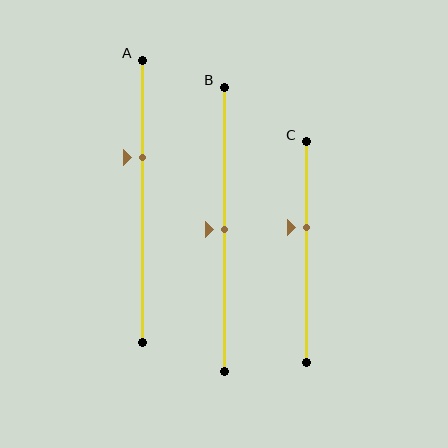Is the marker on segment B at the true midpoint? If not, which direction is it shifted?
Yes, the marker on segment B is at the true midpoint.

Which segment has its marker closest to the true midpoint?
Segment B has its marker closest to the true midpoint.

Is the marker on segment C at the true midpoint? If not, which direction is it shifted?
No, the marker on segment C is shifted upward by about 11% of the segment length.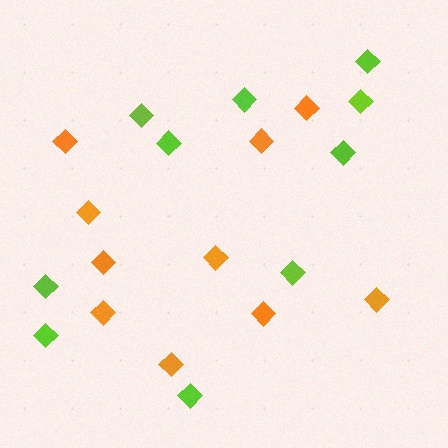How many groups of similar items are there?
There are 2 groups: one group of lime diamonds (10) and one group of orange diamonds (10).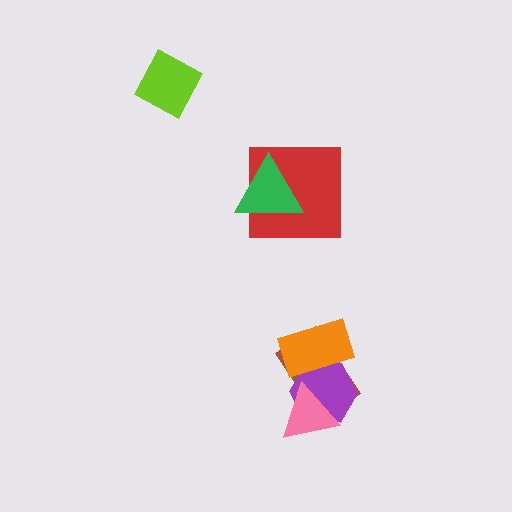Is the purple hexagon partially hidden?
Yes, it is partially covered by another shape.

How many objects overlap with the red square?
1 object overlaps with the red square.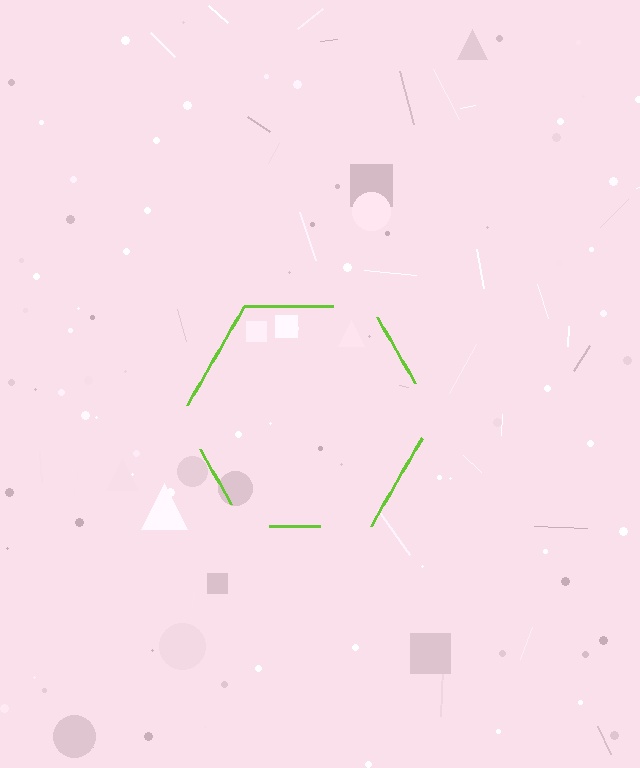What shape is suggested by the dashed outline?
The dashed outline suggests a hexagon.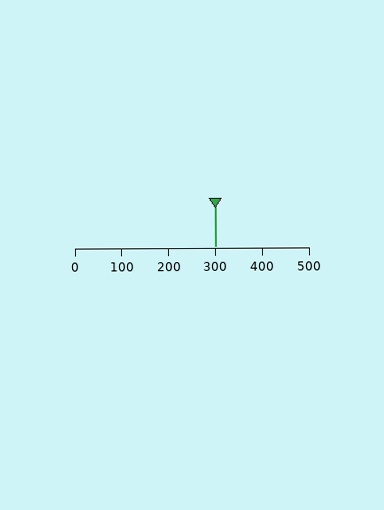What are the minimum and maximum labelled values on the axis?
The axis runs from 0 to 500.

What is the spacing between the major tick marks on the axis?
The major ticks are spaced 100 apart.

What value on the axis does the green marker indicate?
The marker indicates approximately 300.